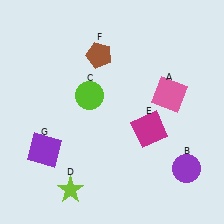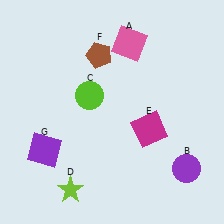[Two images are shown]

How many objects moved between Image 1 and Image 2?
1 object moved between the two images.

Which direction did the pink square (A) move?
The pink square (A) moved up.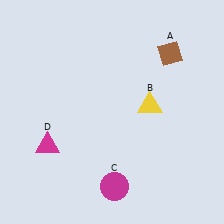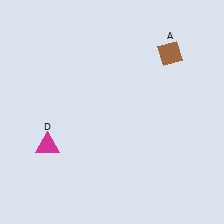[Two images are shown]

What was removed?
The magenta circle (C), the yellow triangle (B) were removed in Image 2.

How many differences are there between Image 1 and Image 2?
There are 2 differences between the two images.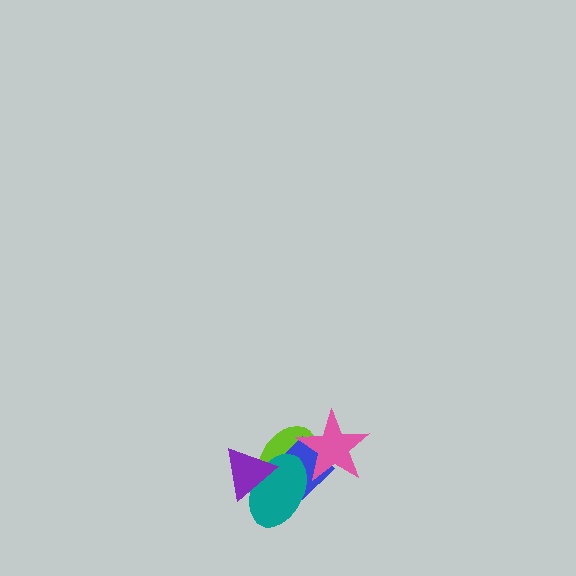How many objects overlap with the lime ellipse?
4 objects overlap with the lime ellipse.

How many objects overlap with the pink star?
3 objects overlap with the pink star.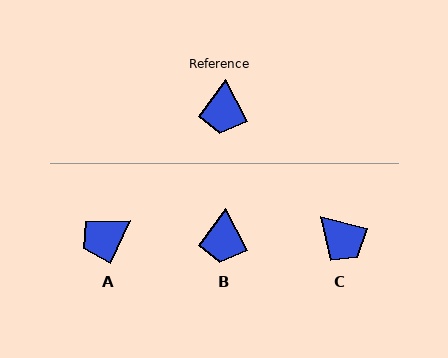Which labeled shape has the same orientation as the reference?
B.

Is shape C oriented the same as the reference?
No, it is off by about 47 degrees.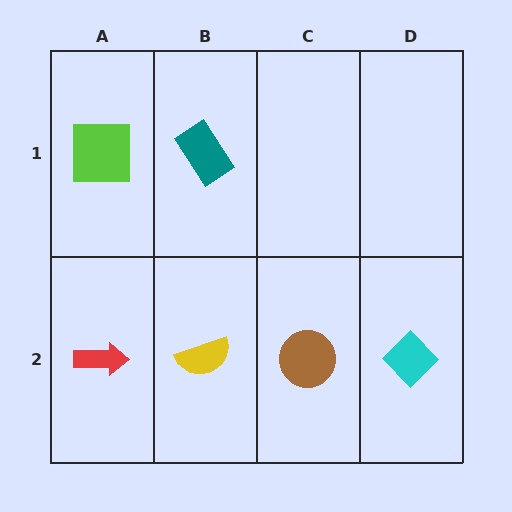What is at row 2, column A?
A red arrow.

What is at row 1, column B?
A teal rectangle.